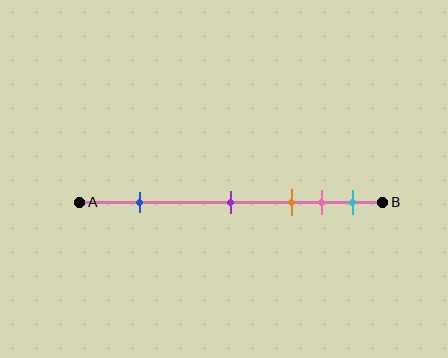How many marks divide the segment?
There are 5 marks dividing the segment.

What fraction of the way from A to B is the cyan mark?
The cyan mark is approximately 90% (0.9) of the way from A to B.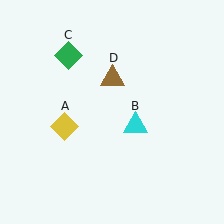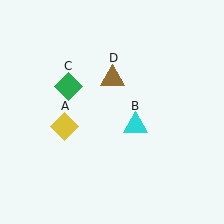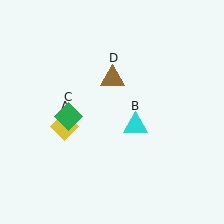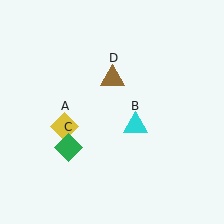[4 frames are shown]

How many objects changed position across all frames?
1 object changed position: green diamond (object C).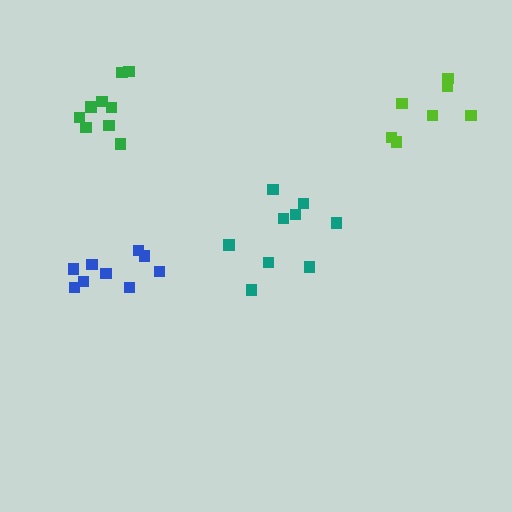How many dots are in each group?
Group 1: 9 dots, Group 2: 9 dots, Group 3: 7 dots, Group 4: 9 dots (34 total).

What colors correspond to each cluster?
The clusters are colored: teal, green, lime, blue.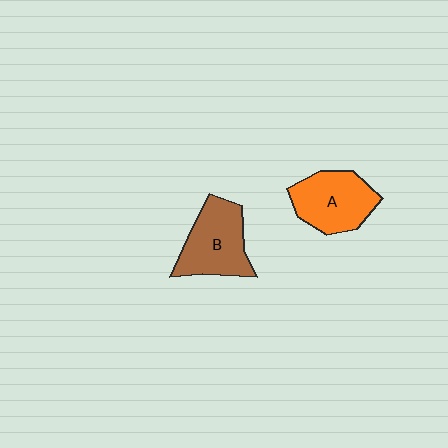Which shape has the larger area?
Shape B (brown).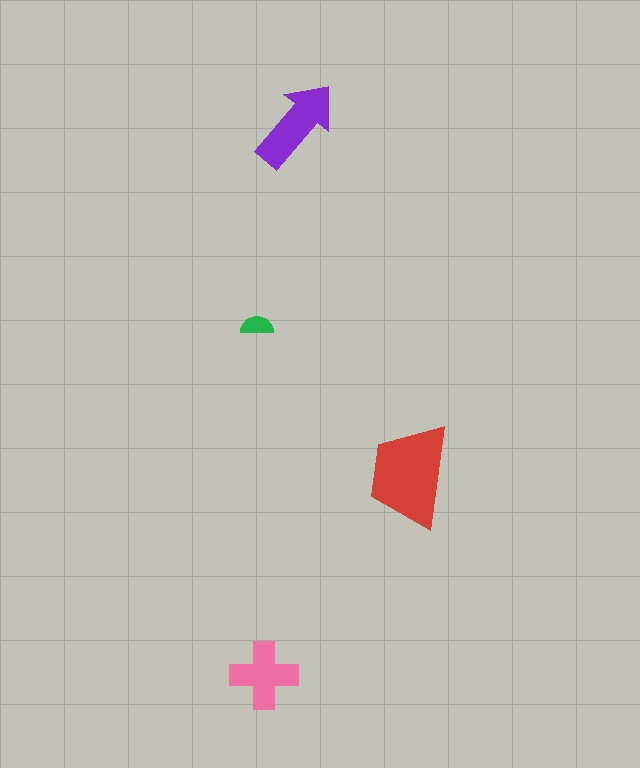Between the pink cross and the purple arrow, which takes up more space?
The purple arrow.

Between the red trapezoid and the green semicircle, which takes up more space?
The red trapezoid.